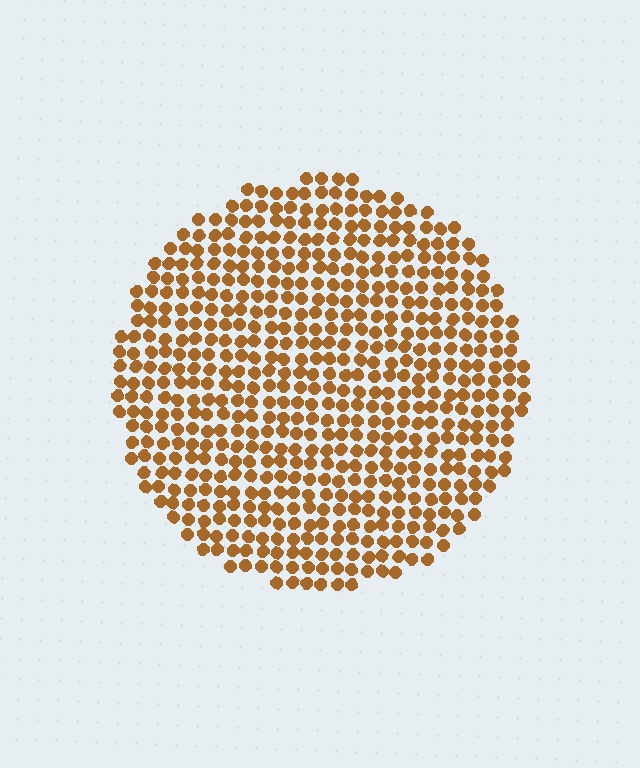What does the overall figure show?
The overall figure shows a circle.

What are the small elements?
The small elements are circles.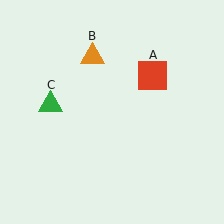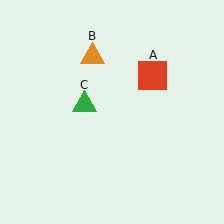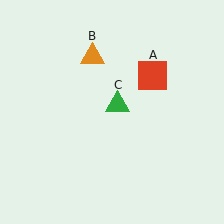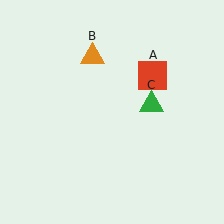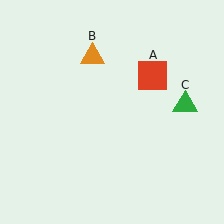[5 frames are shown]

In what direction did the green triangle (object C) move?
The green triangle (object C) moved right.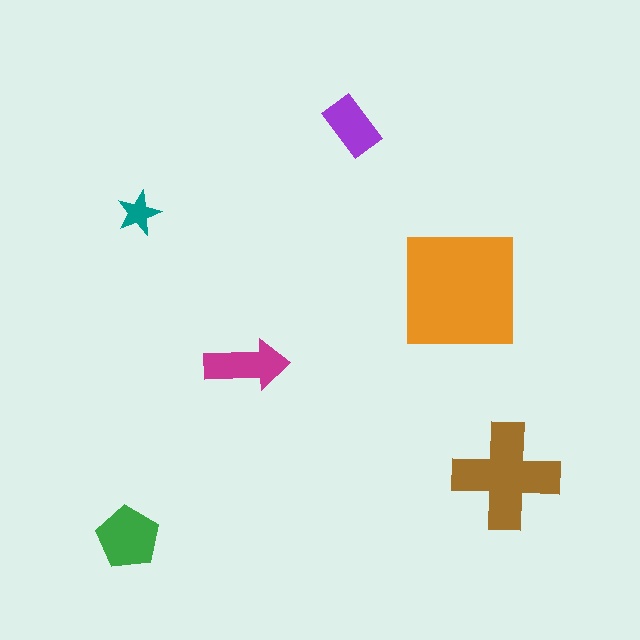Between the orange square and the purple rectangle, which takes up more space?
The orange square.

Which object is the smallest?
The teal star.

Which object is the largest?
The orange square.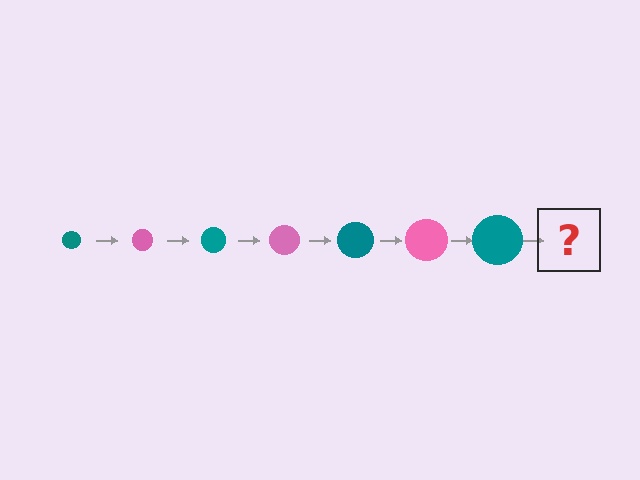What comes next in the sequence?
The next element should be a pink circle, larger than the previous one.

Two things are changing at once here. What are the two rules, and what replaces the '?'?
The two rules are that the circle grows larger each step and the color cycles through teal and pink. The '?' should be a pink circle, larger than the previous one.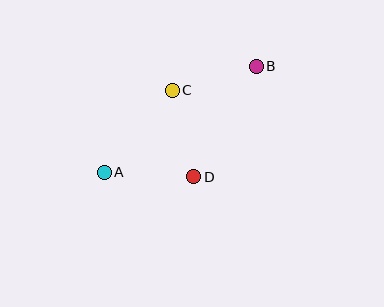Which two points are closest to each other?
Points B and C are closest to each other.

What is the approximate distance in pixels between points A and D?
The distance between A and D is approximately 89 pixels.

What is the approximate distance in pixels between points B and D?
The distance between B and D is approximately 127 pixels.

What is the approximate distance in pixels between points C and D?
The distance between C and D is approximately 89 pixels.